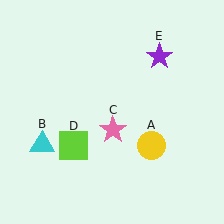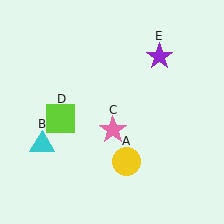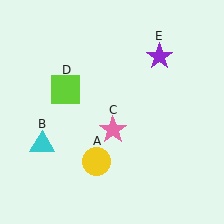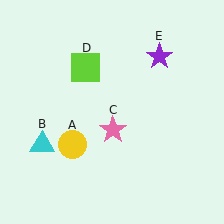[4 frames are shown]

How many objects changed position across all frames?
2 objects changed position: yellow circle (object A), lime square (object D).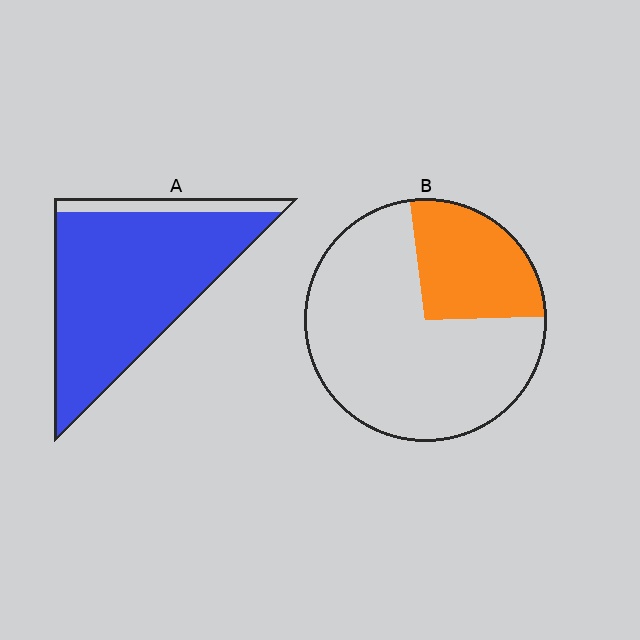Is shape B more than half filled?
No.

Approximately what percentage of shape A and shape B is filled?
A is approximately 90% and B is approximately 25%.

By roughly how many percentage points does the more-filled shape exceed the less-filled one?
By roughly 60 percentage points (A over B).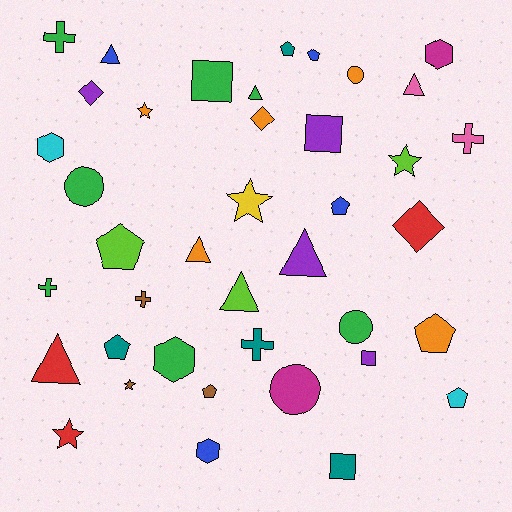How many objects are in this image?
There are 40 objects.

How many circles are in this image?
There are 4 circles.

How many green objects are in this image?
There are 7 green objects.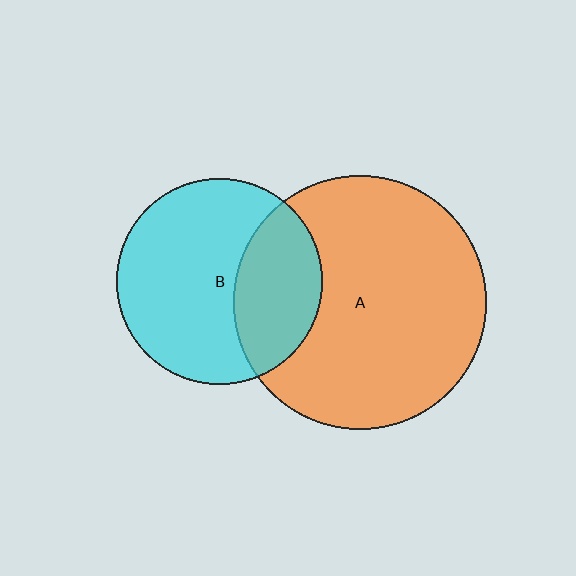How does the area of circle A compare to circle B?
Approximately 1.5 times.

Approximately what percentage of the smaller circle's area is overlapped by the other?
Approximately 35%.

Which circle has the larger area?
Circle A (orange).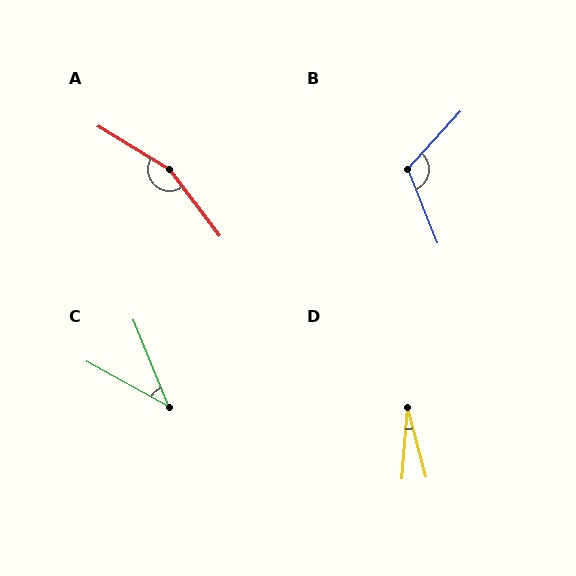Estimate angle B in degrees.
Approximately 116 degrees.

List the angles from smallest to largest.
D (19°), C (38°), B (116°), A (159°).